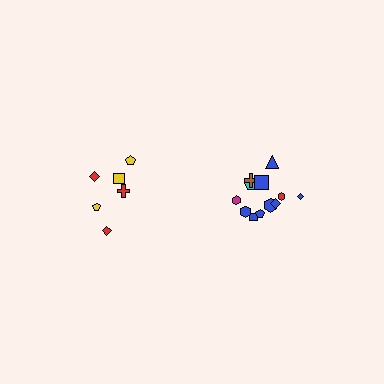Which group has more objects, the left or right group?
The right group.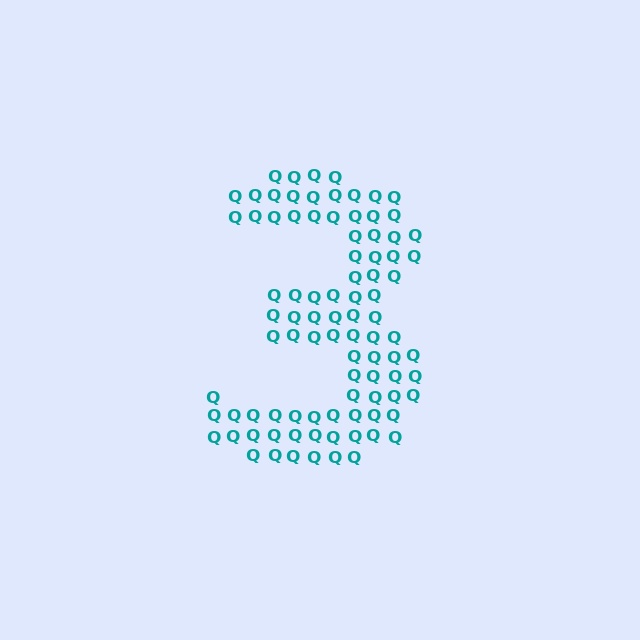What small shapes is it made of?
It is made of small letter Q's.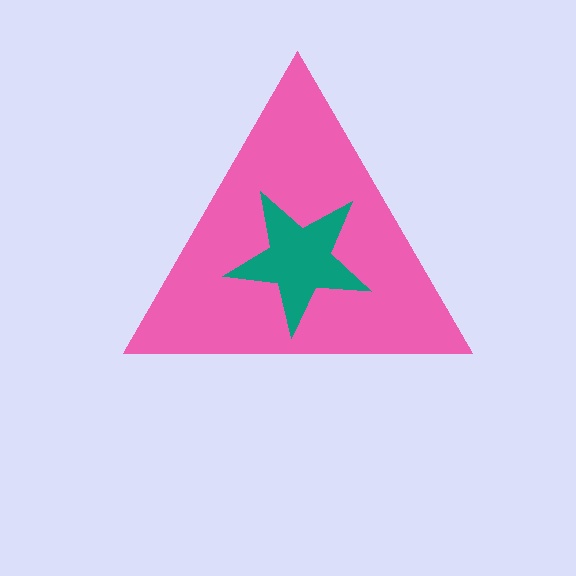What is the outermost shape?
The pink triangle.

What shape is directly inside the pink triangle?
The teal star.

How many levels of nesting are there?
2.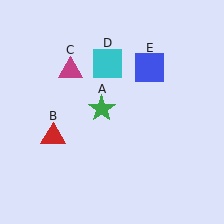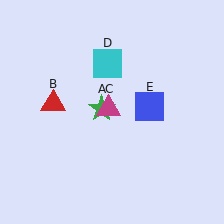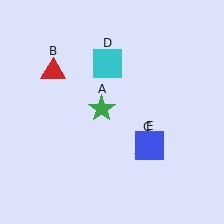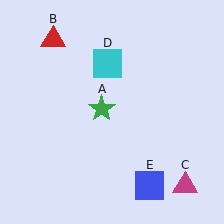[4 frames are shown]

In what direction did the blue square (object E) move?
The blue square (object E) moved down.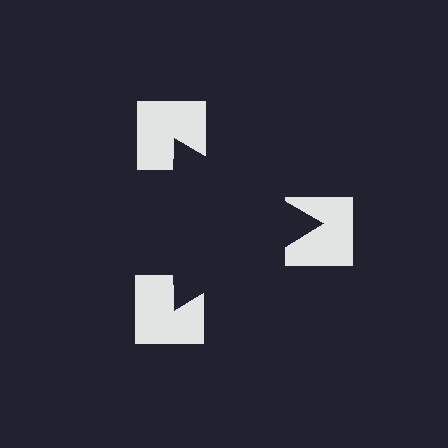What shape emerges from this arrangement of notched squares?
An illusory triangle — its edges are inferred from the aligned wedge cuts in the notched squares, not physically drawn.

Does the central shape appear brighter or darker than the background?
It typically appears slightly darker than the background, even though no actual brightness change is drawn.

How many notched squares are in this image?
There are 3 — one at each vertex of the illusory triangle.